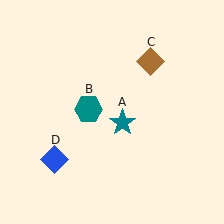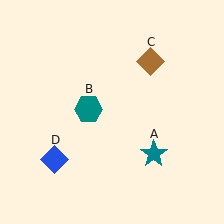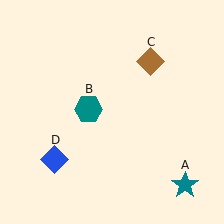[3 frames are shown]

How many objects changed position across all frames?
1 object changed position: teal star (object A).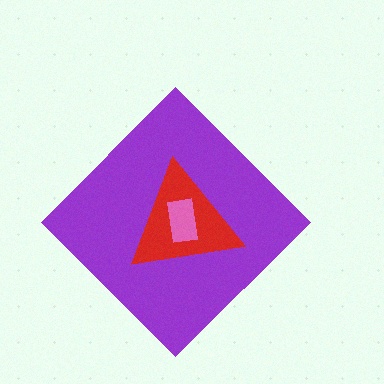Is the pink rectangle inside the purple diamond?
Yes.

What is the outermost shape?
The purple diamond.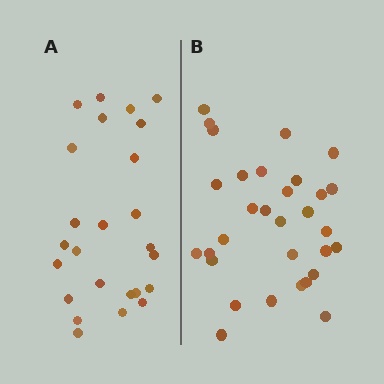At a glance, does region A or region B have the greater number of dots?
Region B (the right region) has more dots.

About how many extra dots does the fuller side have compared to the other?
Region B has about 6 more dots than region A.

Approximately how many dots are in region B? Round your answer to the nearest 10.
About 30 dots. (The exact count is 31, which rounds to 30.)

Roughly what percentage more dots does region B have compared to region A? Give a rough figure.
About 25% more.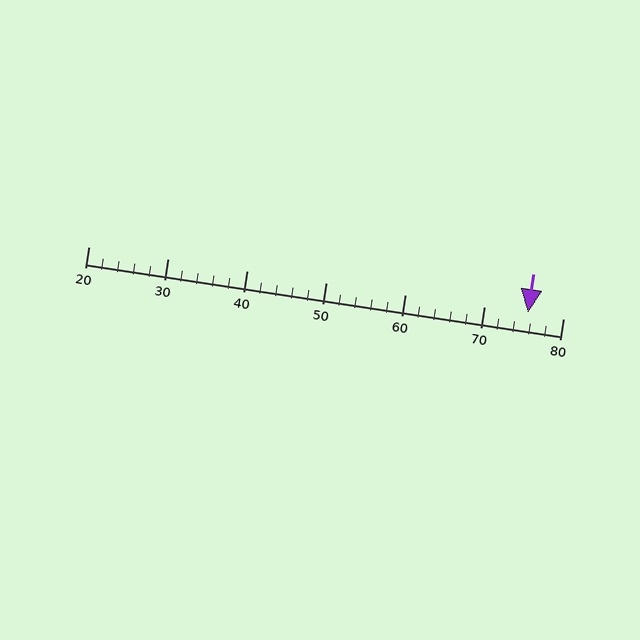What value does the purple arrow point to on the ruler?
The purple arrow points to approximately 76.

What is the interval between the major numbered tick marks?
The major tick marks are spaced 10 units apart.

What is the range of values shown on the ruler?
The ruler shows values from 20 to 80.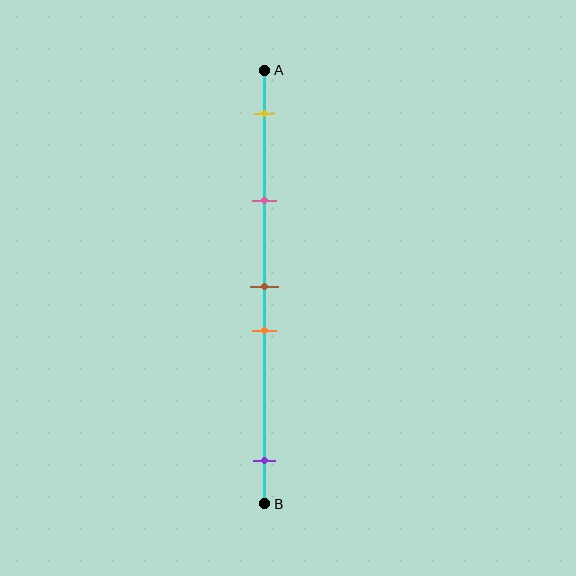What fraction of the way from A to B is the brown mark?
The brown mark is approximately 50% (0.5) of the way from A to B.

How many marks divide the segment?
There are 5 marks dividing the segment.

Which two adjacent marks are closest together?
The brown and orange marks are the closest adjacent pair.